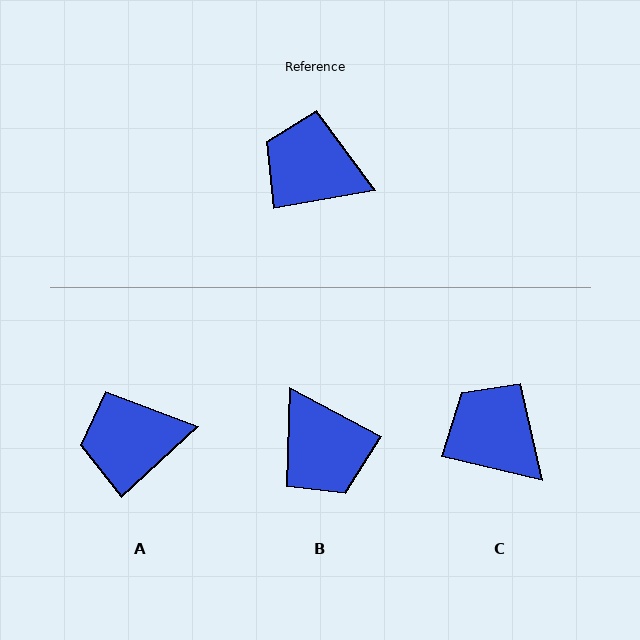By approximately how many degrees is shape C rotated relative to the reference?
Approximately 23 degrees clockwise.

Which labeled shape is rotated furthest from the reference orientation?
B, about 142 degrees away.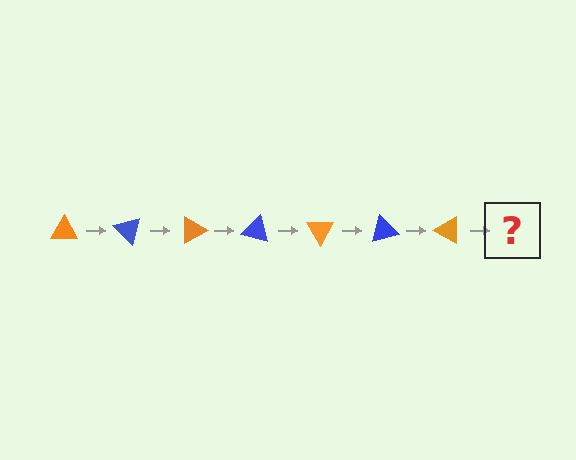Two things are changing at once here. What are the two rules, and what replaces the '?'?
The two rules are that it rotates 45 degrees each step and the color cycles through orange and blue. The '?' should be a blue triangle, rotated 315 degrees from the start.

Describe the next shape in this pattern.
It should be a blue triangle, rotated 315 degrees from the start.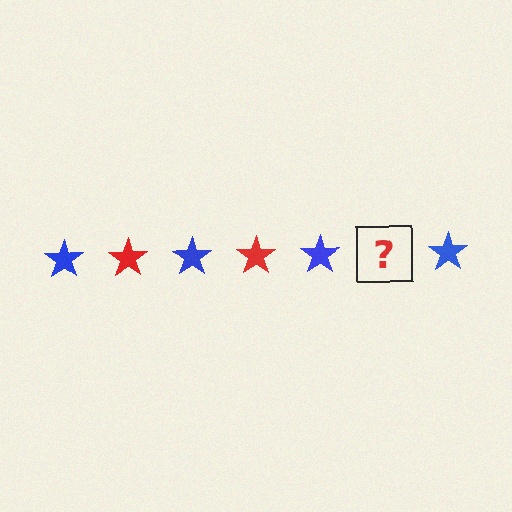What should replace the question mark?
The question mark should be replaced with a red star.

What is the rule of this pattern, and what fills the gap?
The rule is that the pattern cycles through blue, red stars. The gap should be filled with a red star.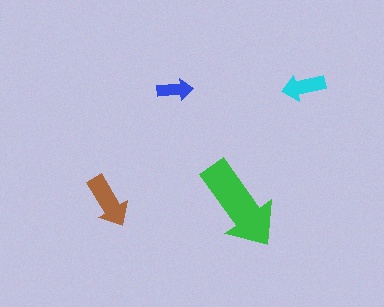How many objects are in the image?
There are 4 objects in the image.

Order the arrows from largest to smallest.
the green one, the brown one, the cyan one, the blue one.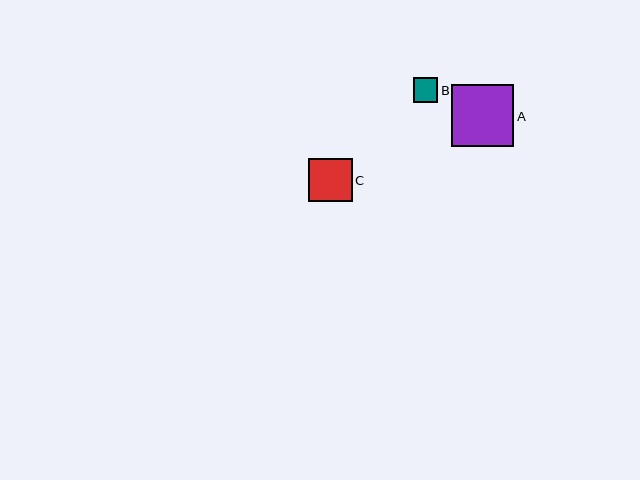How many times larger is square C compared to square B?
Square C is approximately 1.8 times the size of square B.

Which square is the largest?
Square A is the largest with a size of approximately 63 pixels.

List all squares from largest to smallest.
From largest to smallest: A, C, B.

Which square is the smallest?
Square B is the smallest with a size of approximately 24 pixels.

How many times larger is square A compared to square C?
Square A is approximately 1.4 times the size of square C.